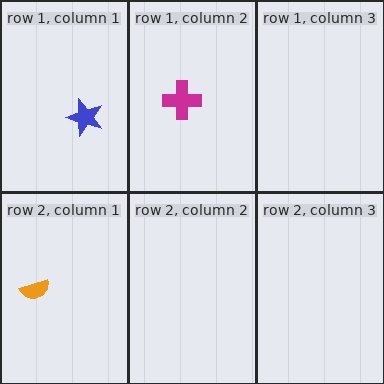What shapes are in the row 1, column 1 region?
The blue star.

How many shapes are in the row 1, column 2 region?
1.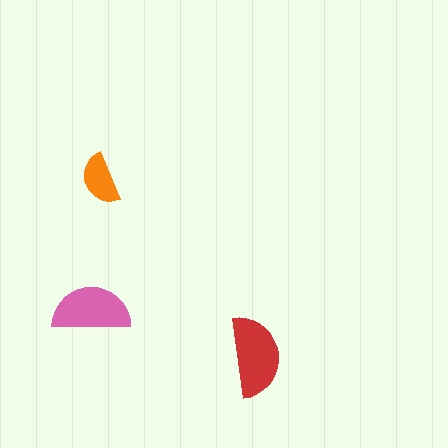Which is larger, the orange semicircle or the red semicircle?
The red one.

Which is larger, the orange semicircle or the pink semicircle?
The pink one.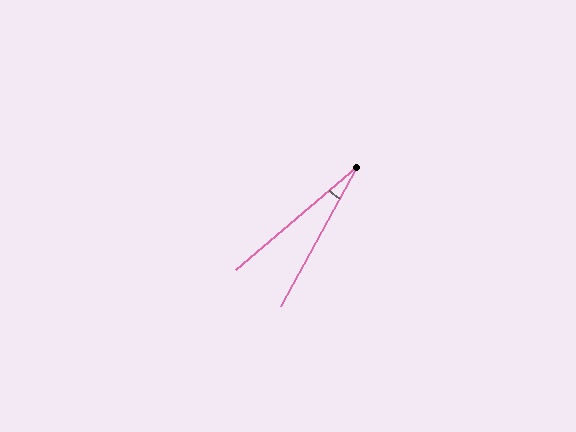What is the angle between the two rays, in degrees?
Approximately 21 degrees.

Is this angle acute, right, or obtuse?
It is acute.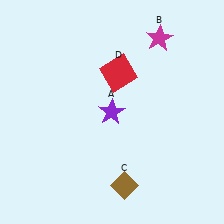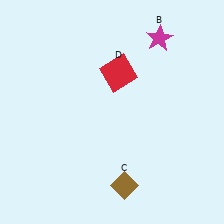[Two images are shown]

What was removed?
The purple star (A) was removed in Image 2.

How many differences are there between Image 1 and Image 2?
There is 1 difference between the two images.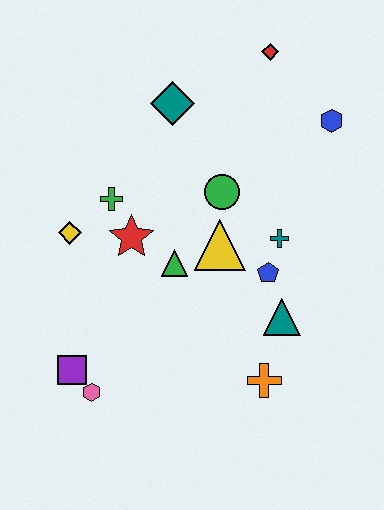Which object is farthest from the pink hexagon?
The red diamond is farthest from the pink hexagon.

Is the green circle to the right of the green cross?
Yes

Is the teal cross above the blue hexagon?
No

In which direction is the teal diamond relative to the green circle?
The teal diamond is above the green circle.